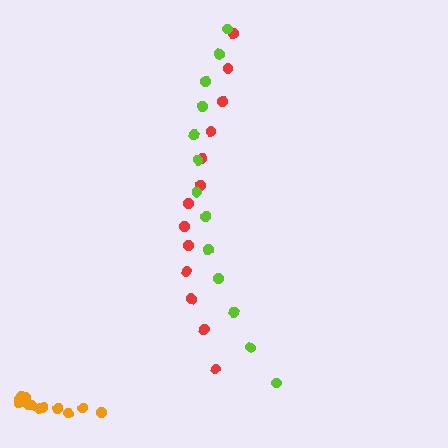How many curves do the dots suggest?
There are 3 distinct paths.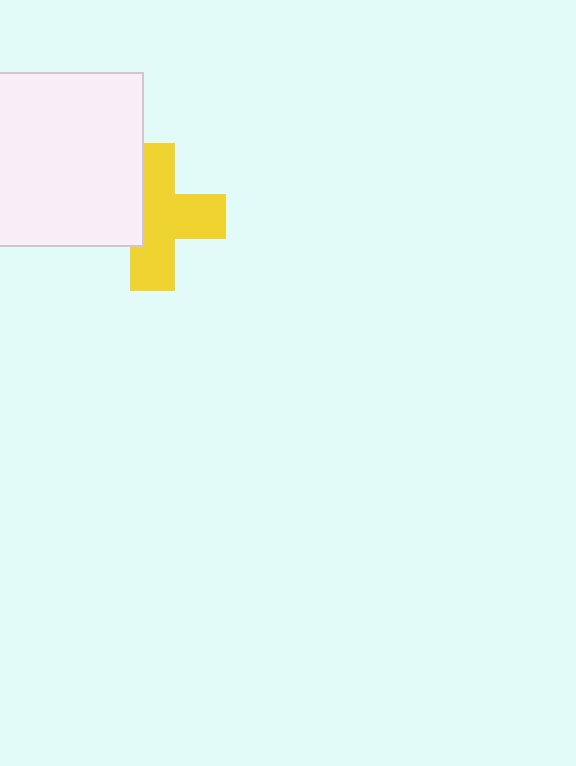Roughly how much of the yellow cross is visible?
Most of it is visible (roughly 67%).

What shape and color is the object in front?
The object in front is a white square.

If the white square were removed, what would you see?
You would see the complete yellow cross.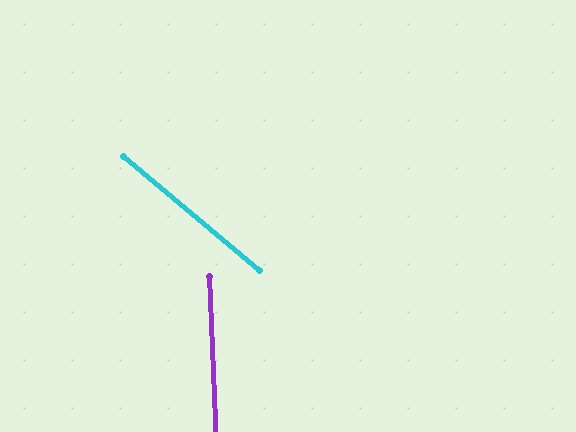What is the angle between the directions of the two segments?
Approximately 47 degrees.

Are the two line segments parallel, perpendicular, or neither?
Neither parallel nor perpendicular — they differ by about 47°.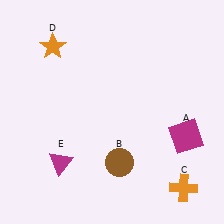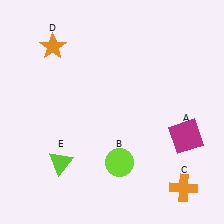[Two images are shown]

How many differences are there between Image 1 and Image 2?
There are 2 differences between the two images.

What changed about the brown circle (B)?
In Image 1, B is brown. In Image 2, it changed to lime.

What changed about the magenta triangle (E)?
In Image 1, E is magenta. In Image 2, it changed to lime.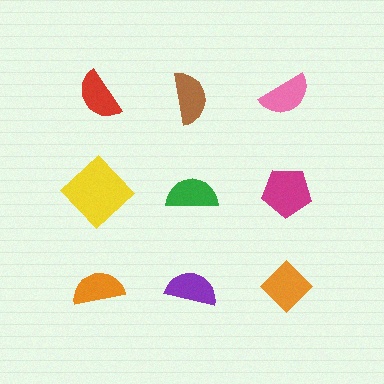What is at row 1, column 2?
A brown semicircle.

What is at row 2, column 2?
A green semicircle.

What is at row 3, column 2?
A purple semicircle.